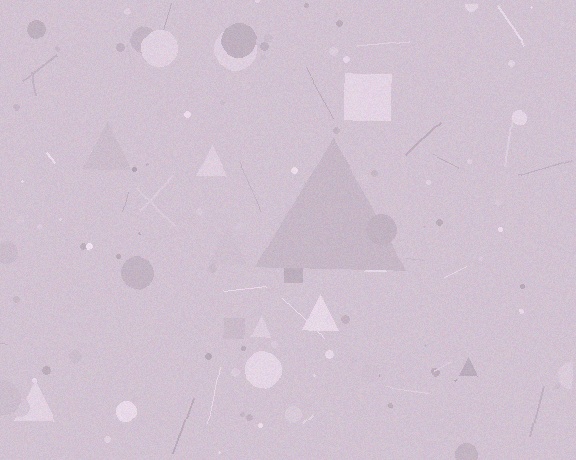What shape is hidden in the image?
A triangle is hidden in the image.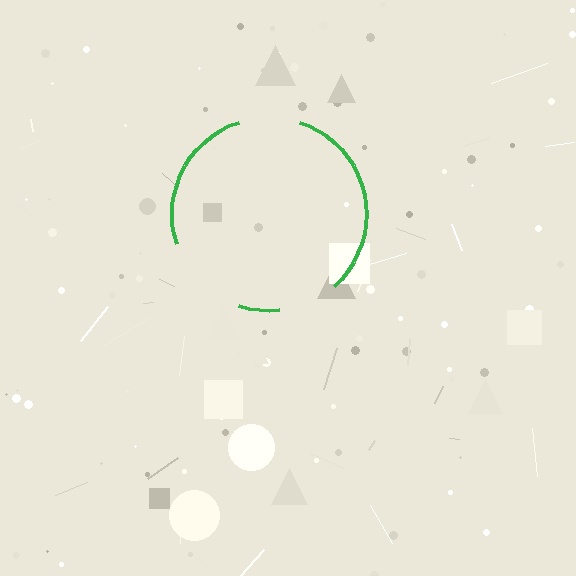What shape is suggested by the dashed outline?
The dashed outline suggests a circle.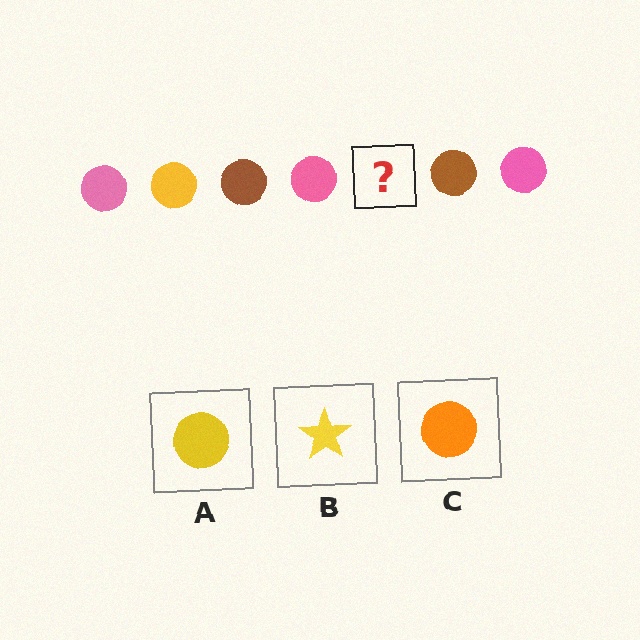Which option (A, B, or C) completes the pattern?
A.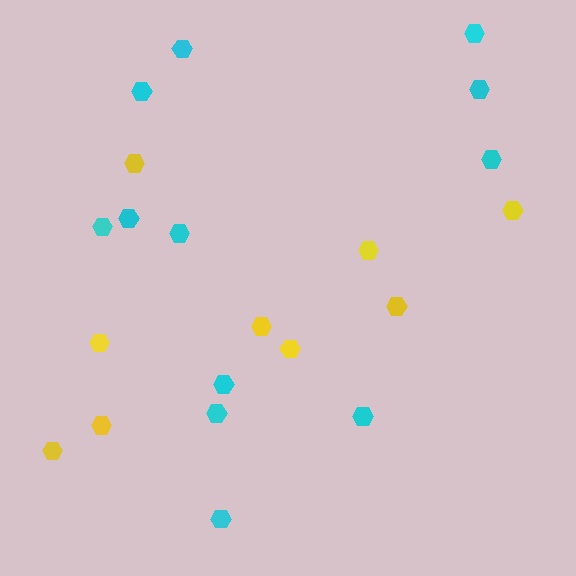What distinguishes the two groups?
There are 2 groups: one group of cyan hexagons (12) and one group of yellow hexagons (9).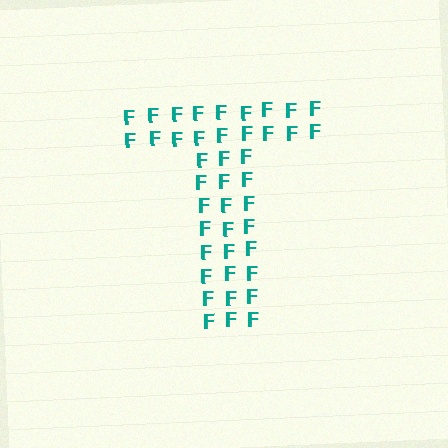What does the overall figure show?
The overall figure shows the letter T.